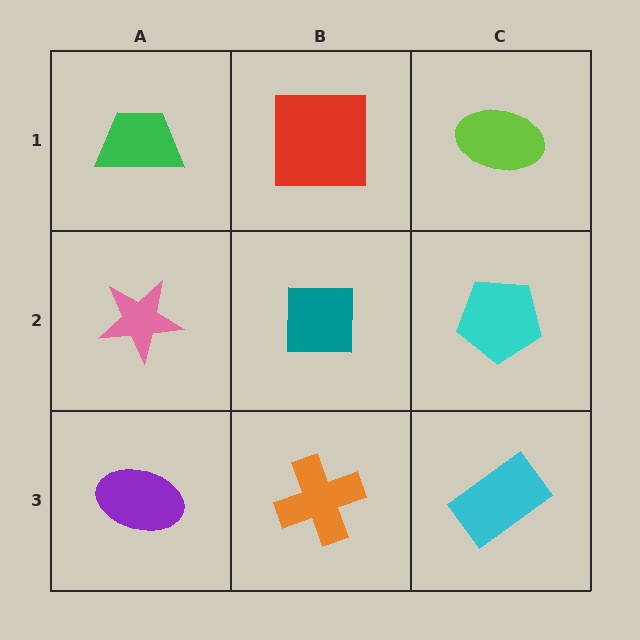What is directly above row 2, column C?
A lime ellipse.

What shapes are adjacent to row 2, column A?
A green trapezoid (row 1, column A), a purple ellipse (row 3, column A), a teal square (row 2, column B).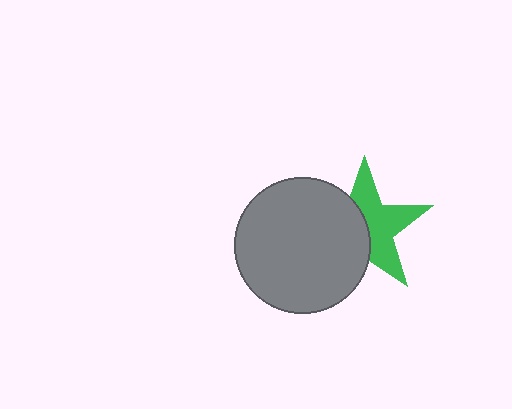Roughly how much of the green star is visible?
About half of it is visible (roughly 54%).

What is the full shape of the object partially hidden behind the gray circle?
The partially hidden object is a green star.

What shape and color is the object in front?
The object in front is a gray circle.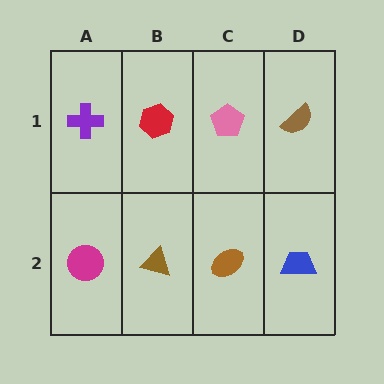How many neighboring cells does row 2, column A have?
2.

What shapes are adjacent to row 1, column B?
A brown triangle (row 2, column B), a purple cross (row 1, column A), a pink pentagon (row 1, column C).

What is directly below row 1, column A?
A magenta circle.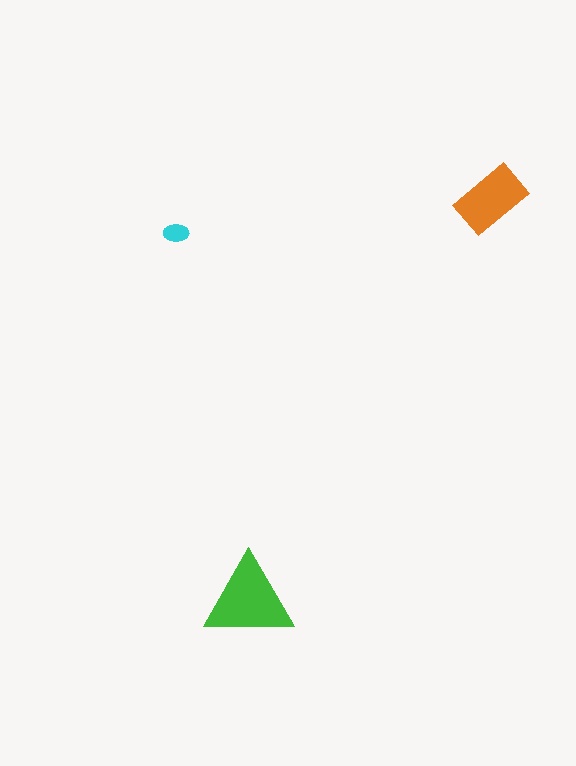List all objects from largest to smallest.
The green triangle, the orange rectangle, the cyan ellipse.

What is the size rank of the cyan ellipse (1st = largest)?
3rd.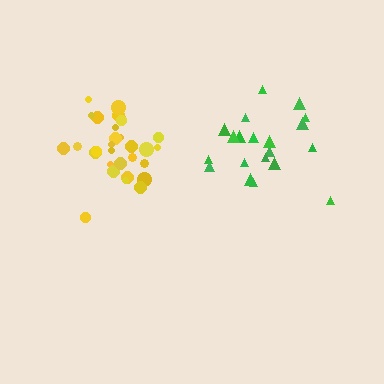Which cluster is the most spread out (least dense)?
Green.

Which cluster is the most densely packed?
Yellow.